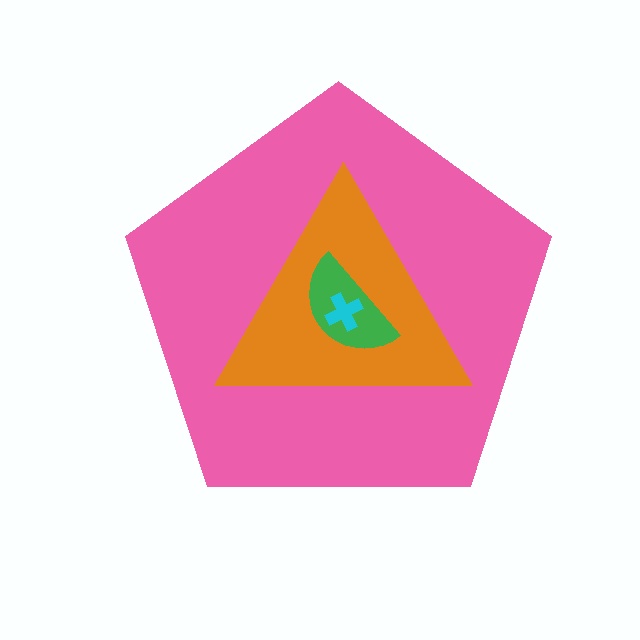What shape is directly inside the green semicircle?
The cyan cross.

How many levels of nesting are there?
4.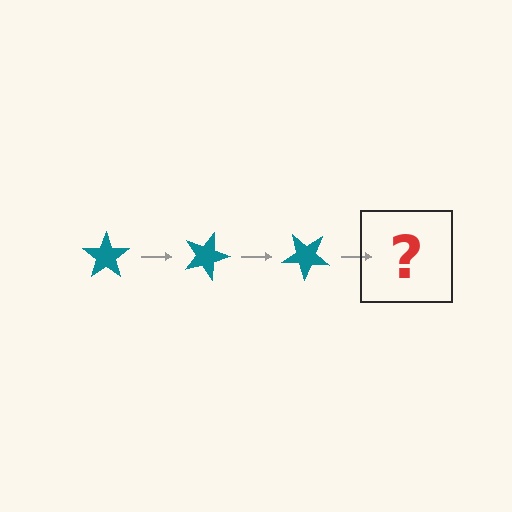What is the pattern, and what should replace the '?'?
The pattern is that the star rotates 20 degrees each step. The '?' should be a teal star rotated 60 degrees.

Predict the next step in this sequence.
The next step is a teal star rotated 60 degrees.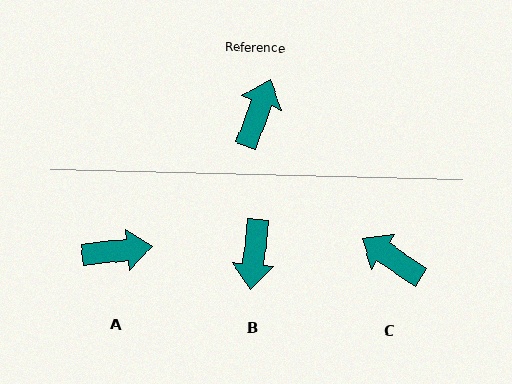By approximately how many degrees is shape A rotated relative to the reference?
Approximately 63 degrees clockwise.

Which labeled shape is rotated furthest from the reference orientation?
B, about 166 degrees away.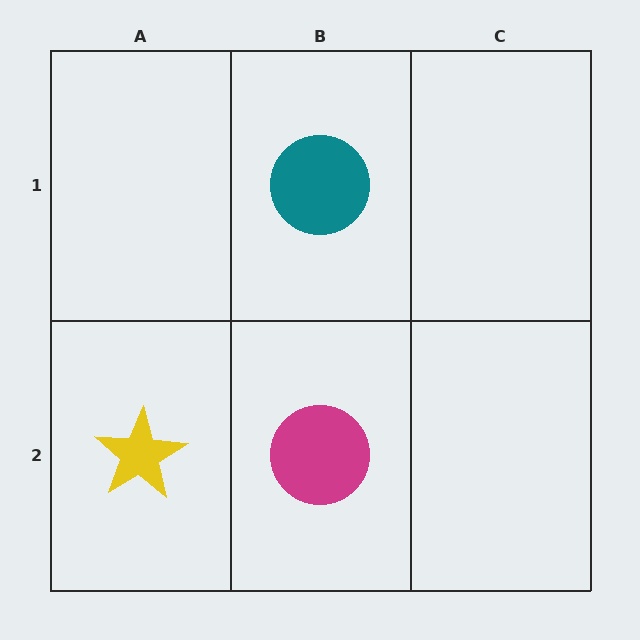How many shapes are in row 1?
1 shape.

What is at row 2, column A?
A yellow star.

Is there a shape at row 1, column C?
No, that cell is empty.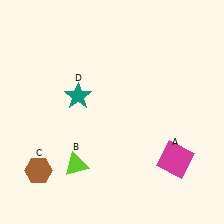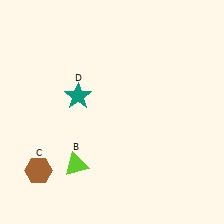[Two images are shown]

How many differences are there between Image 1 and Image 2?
There is 1 difference between the two images.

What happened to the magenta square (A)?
The magenta square (A) was removed in Image 2. It was in the bottom-right area of Image 1.